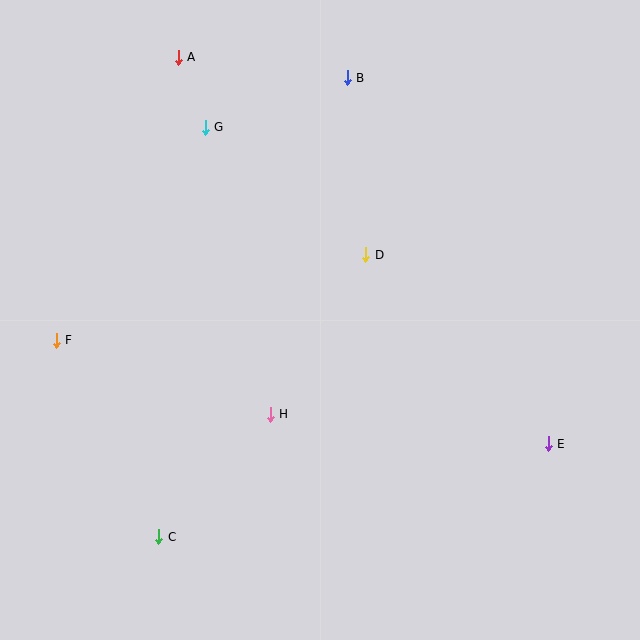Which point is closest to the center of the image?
Point D at (366, 255) is closest to the center.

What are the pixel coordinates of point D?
Point D is at (366, 255).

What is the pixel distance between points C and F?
The distance between C and F is 221 pixels.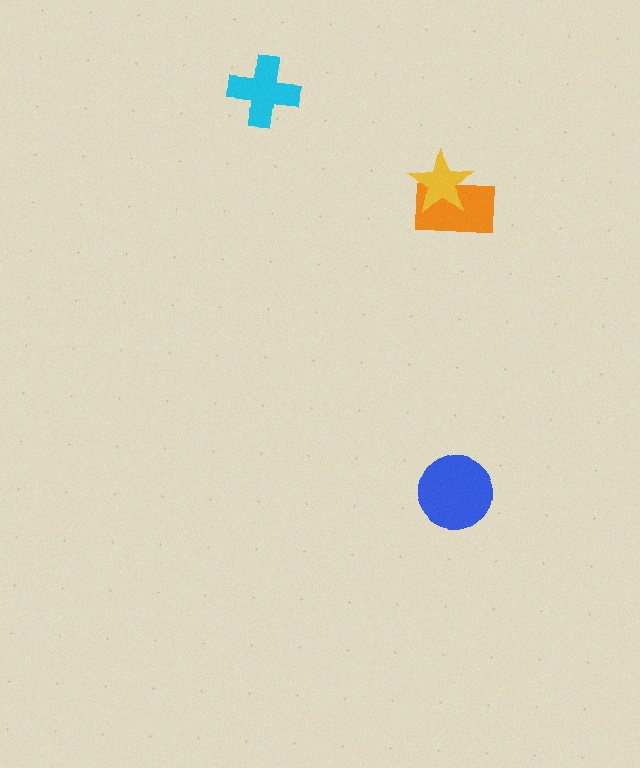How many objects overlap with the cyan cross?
0 objects overlap with the cyan cross.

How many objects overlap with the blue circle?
0 objects overlap with the blue circle.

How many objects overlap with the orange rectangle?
1 object overlaps with the orange rectangle.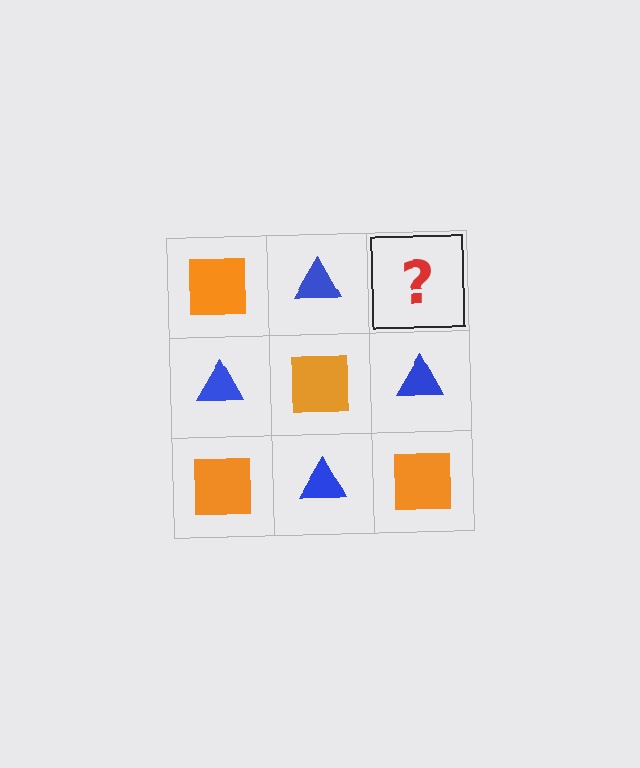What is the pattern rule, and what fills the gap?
The rule is that it alternates orange square and blue triangle in a checkerboard pattern. The gap should be filled with an orange square.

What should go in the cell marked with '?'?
The missing cell should contain an orange square.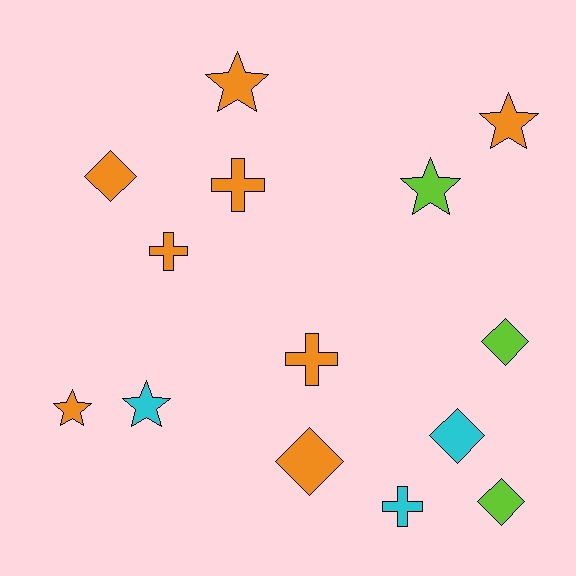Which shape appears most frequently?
Star, with 5 objects.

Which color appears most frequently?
Orange, with 8 objects.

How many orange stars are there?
There are 3 orange stars.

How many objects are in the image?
There are 14 objects.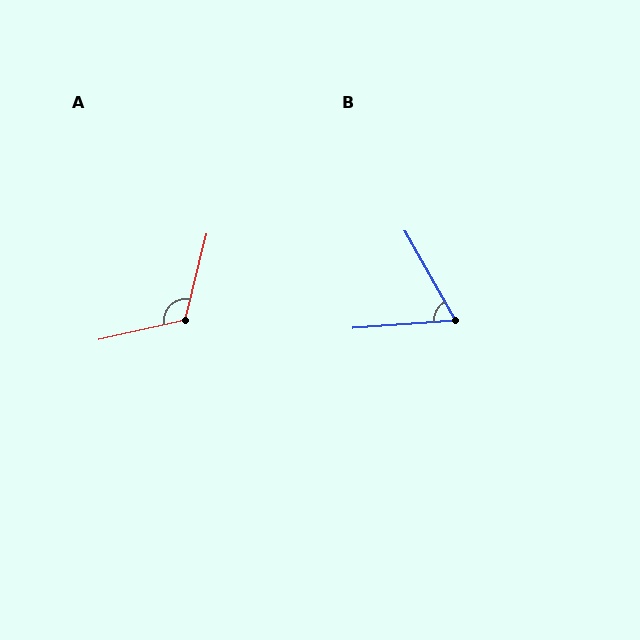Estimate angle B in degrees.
Approximately 65 degrees.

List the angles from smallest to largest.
B (65°), A (117°).